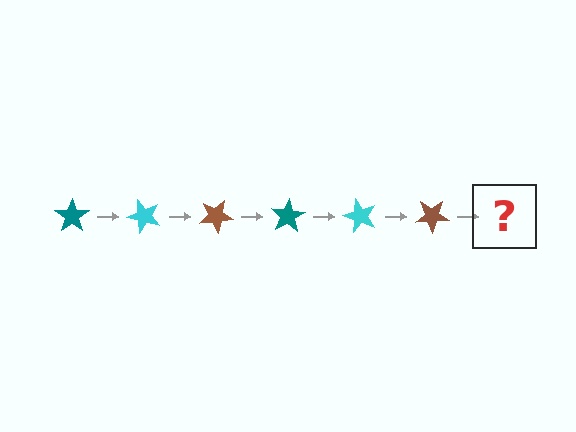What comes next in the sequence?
The next element should be a teal star, rotated 300 degrees from the start.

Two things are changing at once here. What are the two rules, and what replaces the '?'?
The two rules are that it rotates 50 degrees each step and the color cycles through teal, cyan, and brown. The '?' should be a teal star, rotated 300 degrees from the start.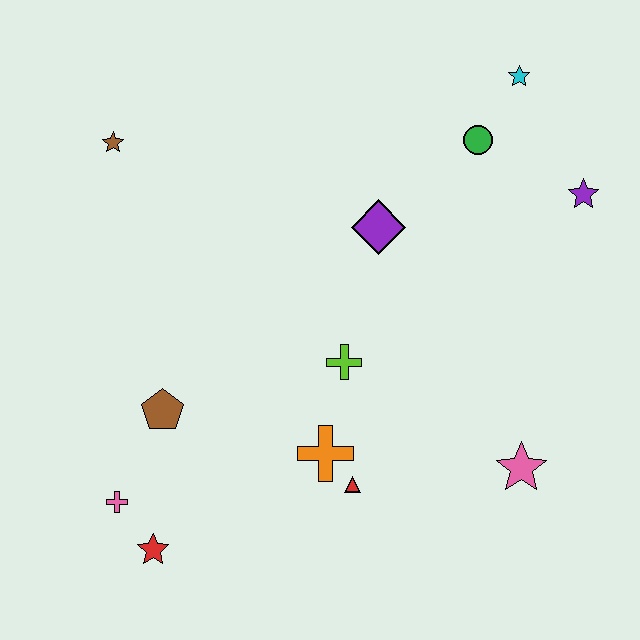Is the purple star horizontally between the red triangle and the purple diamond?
No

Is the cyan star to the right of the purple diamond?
Yes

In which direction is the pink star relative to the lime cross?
The pink star is to the right of the lime cross.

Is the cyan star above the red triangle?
Yes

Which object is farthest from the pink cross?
The cyan star is farthest from the pink cross.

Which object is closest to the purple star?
The green circle is closest to the purple star.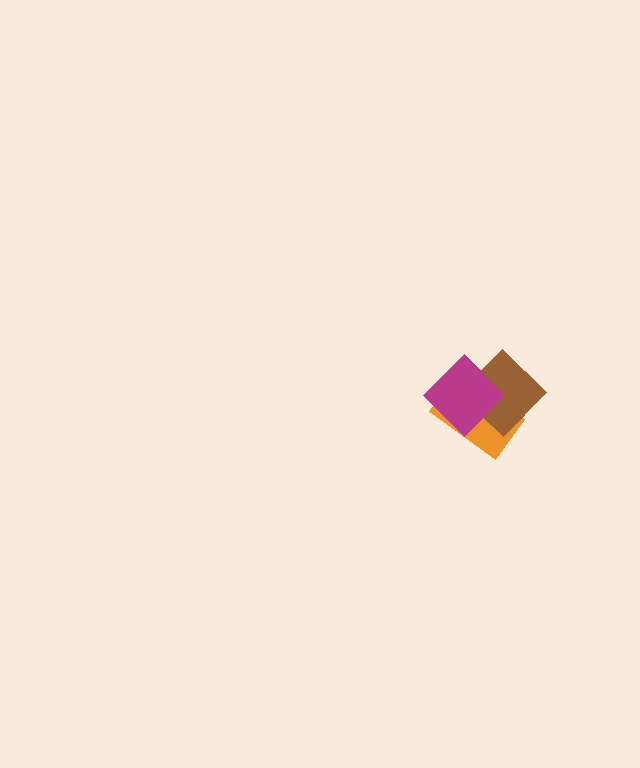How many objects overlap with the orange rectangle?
2 objects overlap with the orange rectangle.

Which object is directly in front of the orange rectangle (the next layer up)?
The brown diamond is directly in front of the orange rectangle.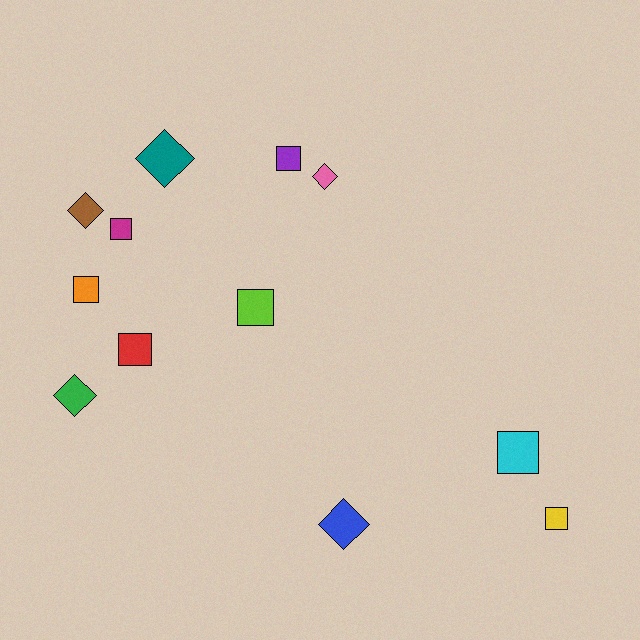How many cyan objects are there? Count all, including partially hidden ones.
There is 1 cyan object.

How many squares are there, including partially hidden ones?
There are 7 squares.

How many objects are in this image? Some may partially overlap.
There are 12 objects.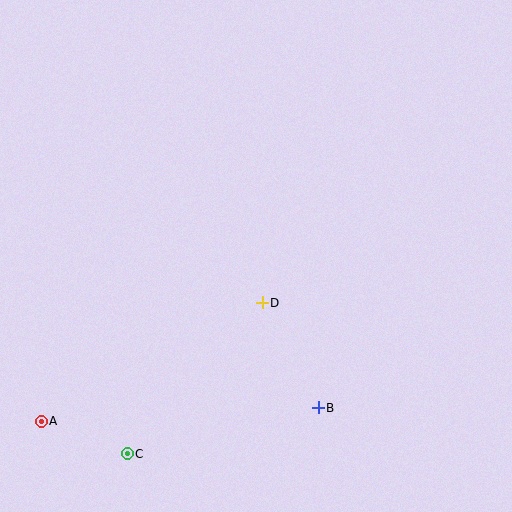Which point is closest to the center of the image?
Point D at (262, 303) is closest to the center.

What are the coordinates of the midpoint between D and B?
The midpoint between D and B is at (290, 355).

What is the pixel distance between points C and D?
The distance between C and D is 202 pixels.